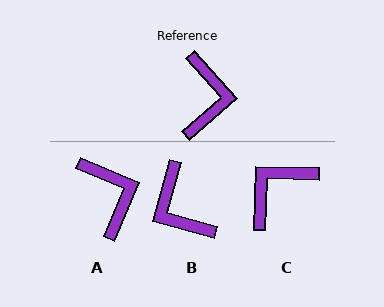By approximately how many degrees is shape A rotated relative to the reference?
Approximately 26 degrees counter-clockwise.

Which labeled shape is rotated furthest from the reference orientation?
B, about 147 degrees away.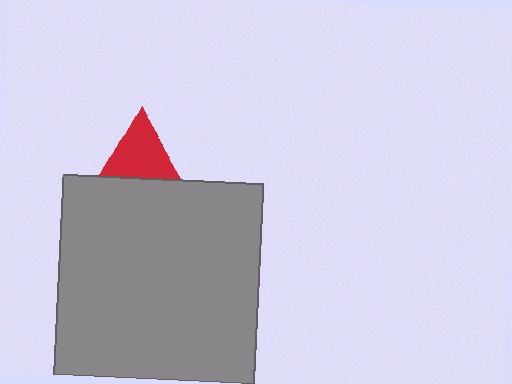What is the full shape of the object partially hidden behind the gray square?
The partially hidden object is a red triangle.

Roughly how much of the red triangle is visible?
A small part of it is visible (roughly 41%).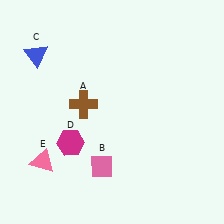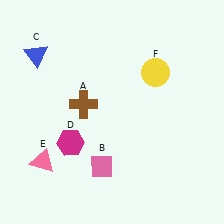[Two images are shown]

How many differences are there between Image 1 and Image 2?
There is 1 difference between the two images.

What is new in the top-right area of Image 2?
A yellow circle (F) was added in the top-right area of Image 2.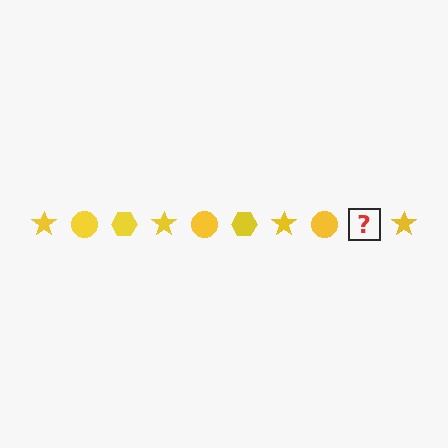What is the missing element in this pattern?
The missing element is a yellow hexagon.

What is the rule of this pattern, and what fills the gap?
The rule is that the pattern cycles through star, circle, hexagon shapes in yellow. The gap should be filled with a yellow hexagon.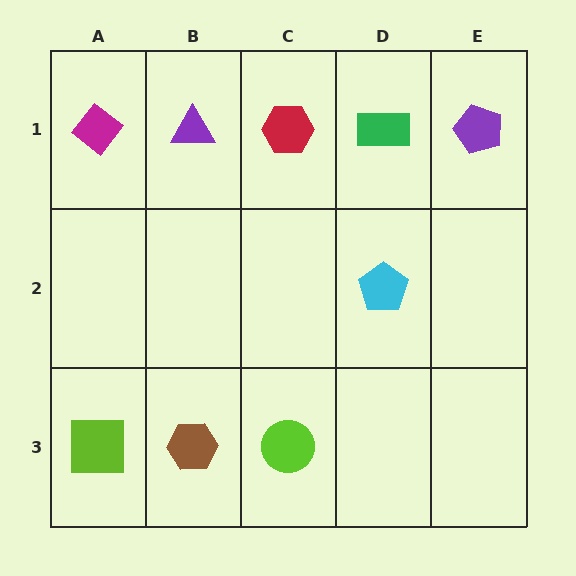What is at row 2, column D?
A cyan pentagon.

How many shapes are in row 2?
1 shape.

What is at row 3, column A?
A lime square.